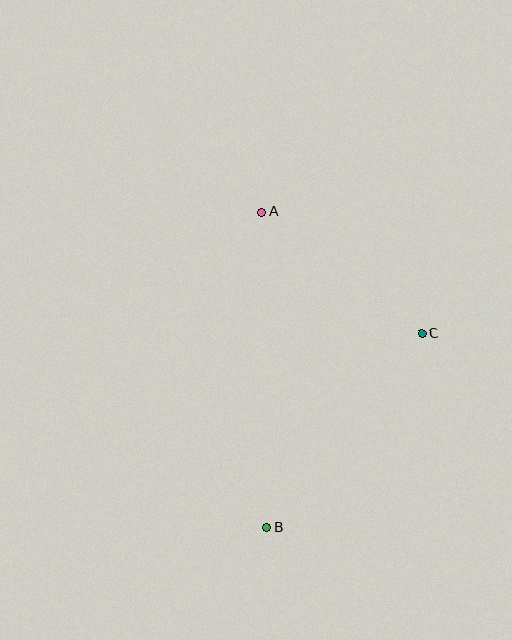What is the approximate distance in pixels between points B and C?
The distance between B and C is approximately 248 pixels.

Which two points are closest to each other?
Points A and C are closest to each other.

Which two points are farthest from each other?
Points A and B are farthest from each other.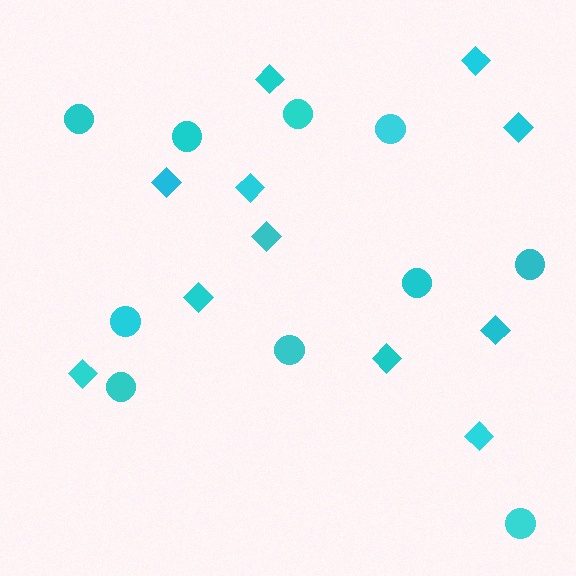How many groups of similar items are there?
There are 2 groups: one group of circles (10) and one group of diamonds (11).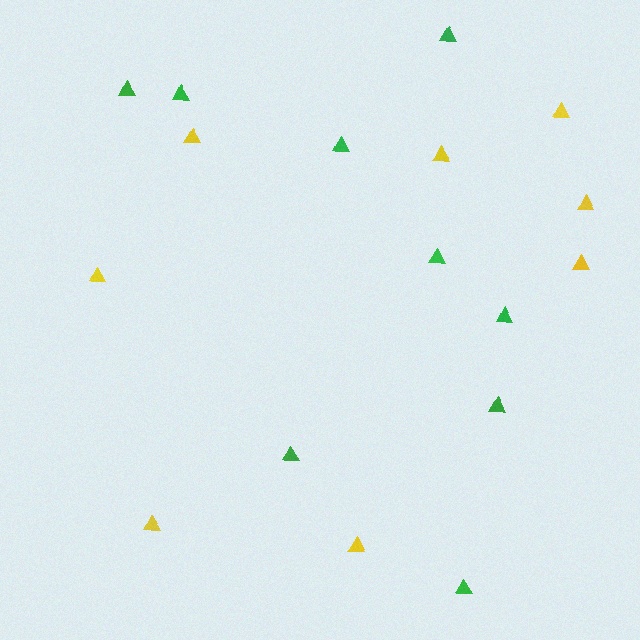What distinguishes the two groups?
There are 2 groups: one group of yellow triangles (8) and one group of green triangles (9).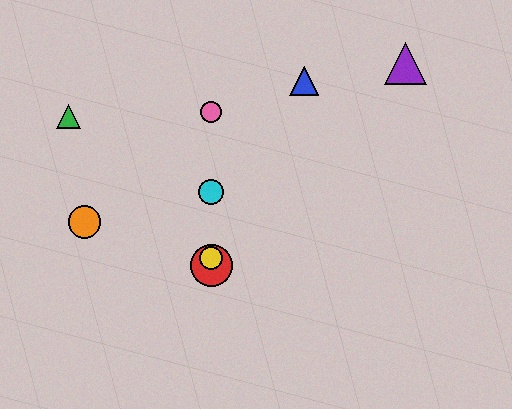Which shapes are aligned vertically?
The red circle, the yellow circle, the cyan circle, the pink circle are aligned vertically.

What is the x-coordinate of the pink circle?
The pink circle is at x≈211.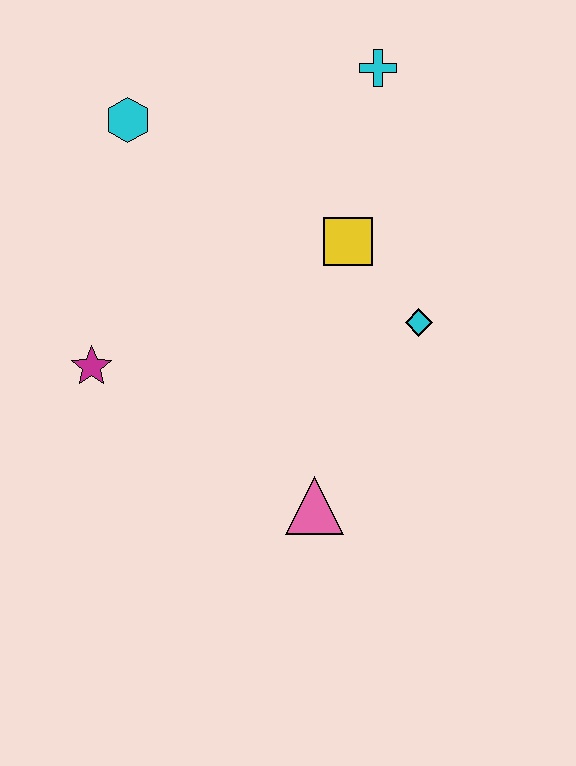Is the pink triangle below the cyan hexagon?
Yes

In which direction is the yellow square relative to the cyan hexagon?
The yellow square is to the right of the cyan hexagon.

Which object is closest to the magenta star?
The cyan hexagon is closest to the magenta star.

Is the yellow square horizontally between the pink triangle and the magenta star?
No